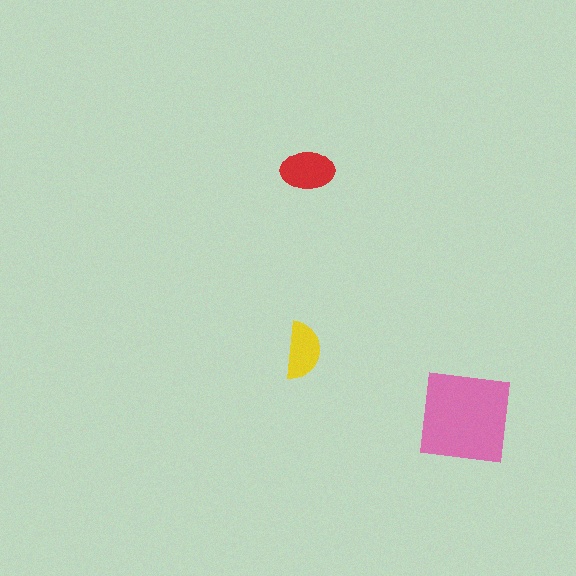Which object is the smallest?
The yellow semicircle.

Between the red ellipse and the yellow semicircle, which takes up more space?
The red ellipse.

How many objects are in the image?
There are 3 objects in the image.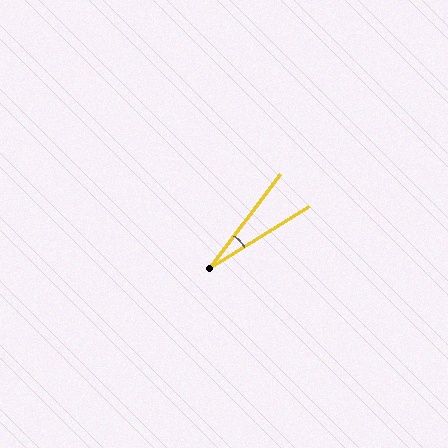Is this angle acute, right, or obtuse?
It is acute.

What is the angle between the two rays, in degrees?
Approximately 21 degrees.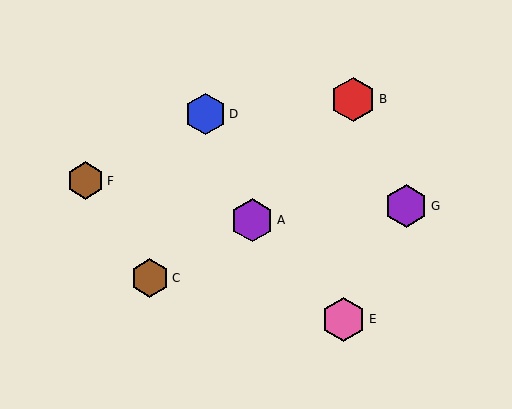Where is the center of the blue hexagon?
The center of the blue hexagon is at (205, 114).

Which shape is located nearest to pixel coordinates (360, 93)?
The red hexagon (labeled B) at (353, 99) is nearest to that location.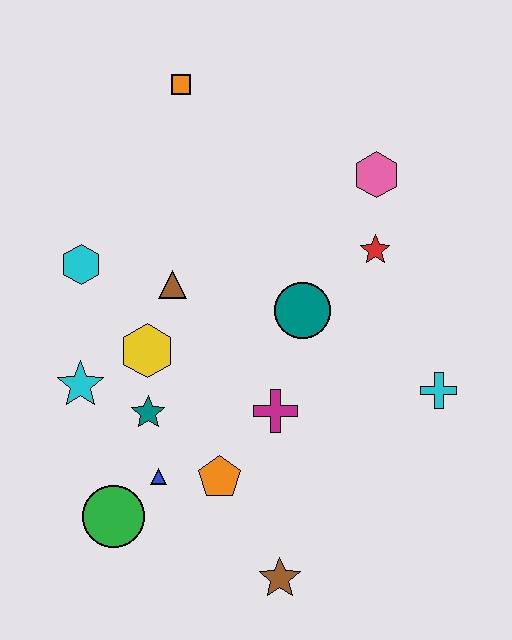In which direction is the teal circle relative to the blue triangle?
The teal circle is above the blue triangle.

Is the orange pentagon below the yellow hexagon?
Yes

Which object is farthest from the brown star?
The orange square is farthest from the brown star.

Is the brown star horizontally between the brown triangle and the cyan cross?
Yes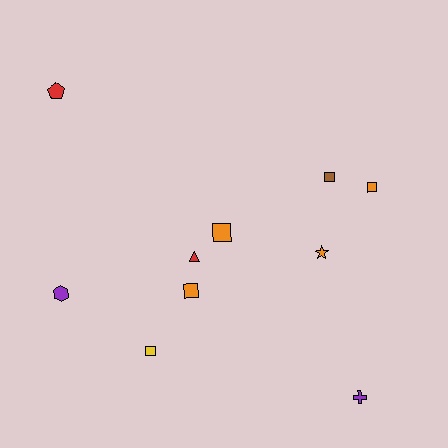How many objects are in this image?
There are 10 objects.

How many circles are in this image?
There are no circles.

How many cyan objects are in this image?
There are no cyan objects.